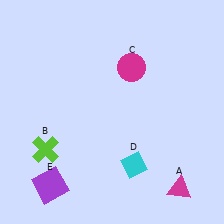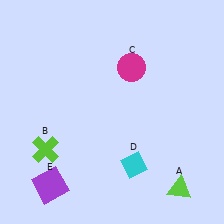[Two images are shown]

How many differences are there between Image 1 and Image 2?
There is 1 difference between the two images.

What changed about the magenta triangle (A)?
In Image 1, A is magenta. In Image 2, it changed to lime.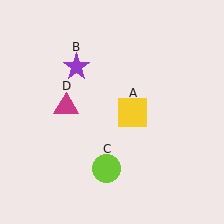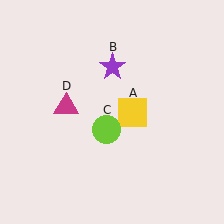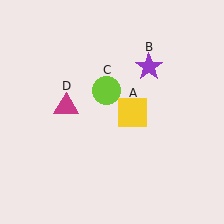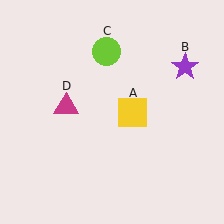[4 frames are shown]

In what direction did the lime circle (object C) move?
The lime circle (object C) moved up.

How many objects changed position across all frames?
2 objects changed position: purple star (object B), lime circle (object C).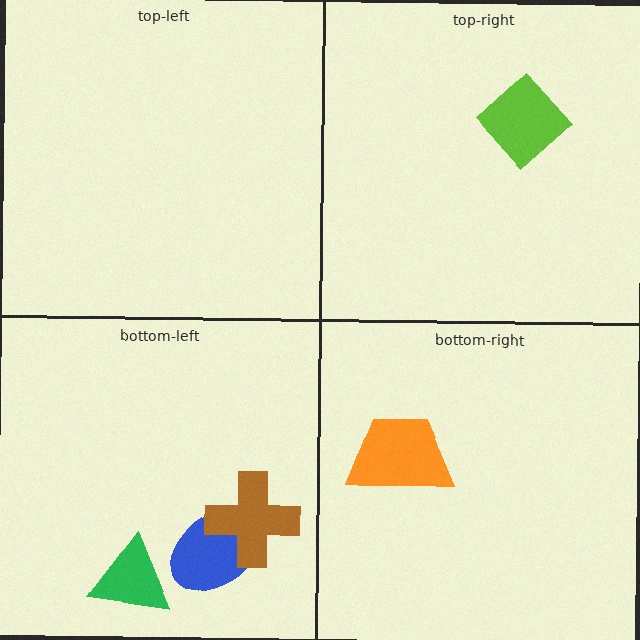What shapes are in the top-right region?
The lime diamond.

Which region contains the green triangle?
The bottom-left region.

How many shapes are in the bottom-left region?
3.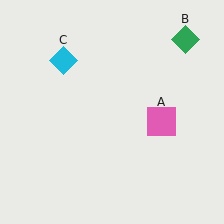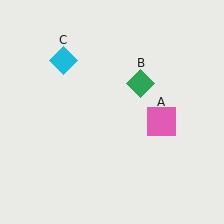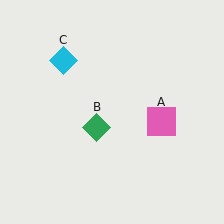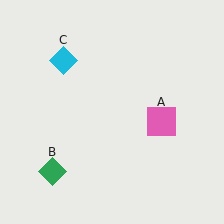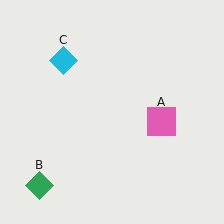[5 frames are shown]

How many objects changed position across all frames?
1 object changed position: green diamond (object B).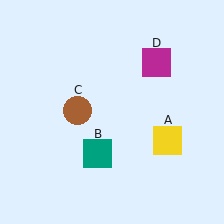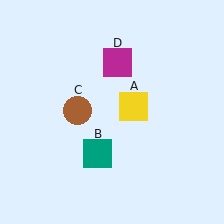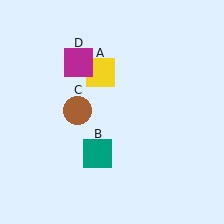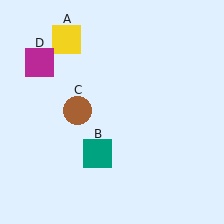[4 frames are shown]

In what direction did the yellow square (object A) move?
The yellow square (object A) moved up and to the left.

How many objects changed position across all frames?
2 objects changed position: yellow square (object A), magenta square (object D).